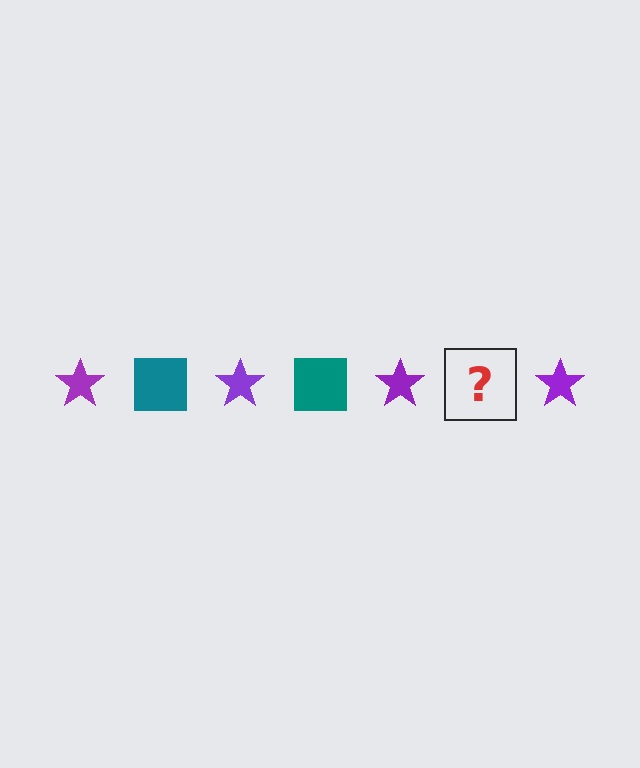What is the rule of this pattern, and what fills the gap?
The rule is that the pattern alternates between purple star and teal square. The gap should be filled with a teal square.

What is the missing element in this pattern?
The missing element is a teal square.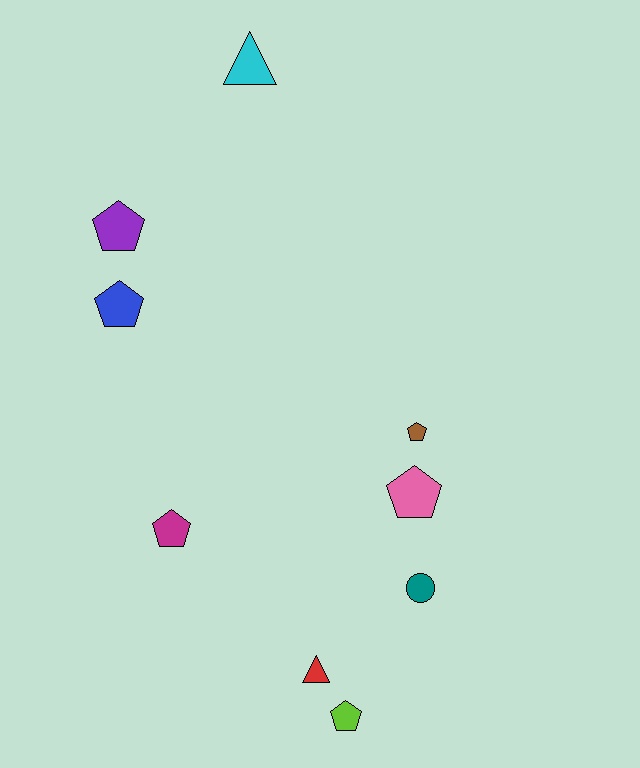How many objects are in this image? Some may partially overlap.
There are 9 objects.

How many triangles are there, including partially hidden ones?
There are 2 triangles.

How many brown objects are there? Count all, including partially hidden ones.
There is 1 brown object.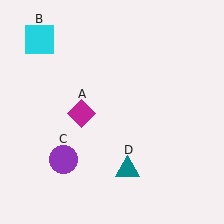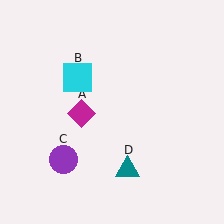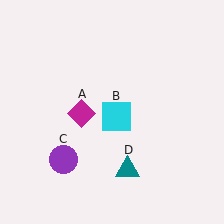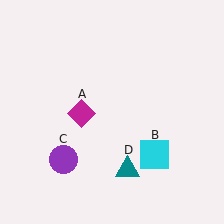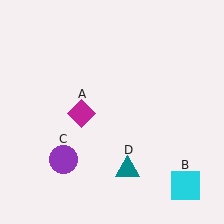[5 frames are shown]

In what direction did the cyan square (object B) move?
The cyan square (object B) moved down and to the right.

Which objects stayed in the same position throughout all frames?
Magenta diamond (object A) and purple circle (object C) and teal triangle (object D) remained stationary.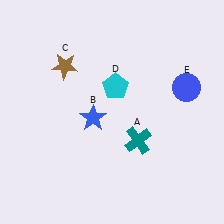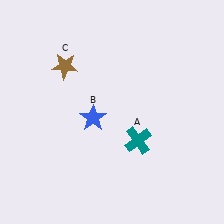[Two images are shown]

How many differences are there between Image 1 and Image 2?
There are 2 differences between the two images.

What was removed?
The cyan pentagon (D), the blue circle (E) were removed in Image 2.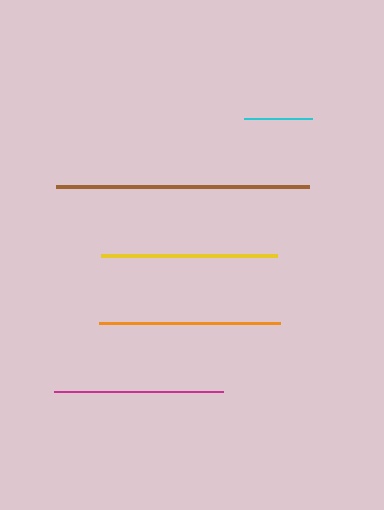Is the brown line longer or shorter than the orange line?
The brown line is longer than the orange line.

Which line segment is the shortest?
The cyan line is the shortest at approximately 68 pixels.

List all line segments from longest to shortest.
From longest to shortest: brown, orange, yellow, magenta, cyan.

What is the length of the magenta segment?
The magenta segment is approximately 169 pixels long.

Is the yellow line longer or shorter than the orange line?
The orange line is longer than the yellow line.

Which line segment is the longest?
The brown line is the longest at approximately 254 pixels.